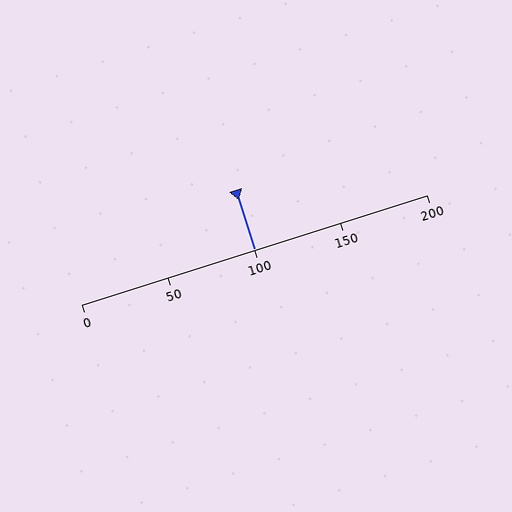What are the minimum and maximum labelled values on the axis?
The axis runs from 0 to 200.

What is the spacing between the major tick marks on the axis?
The major ticks are spaced 50 apart.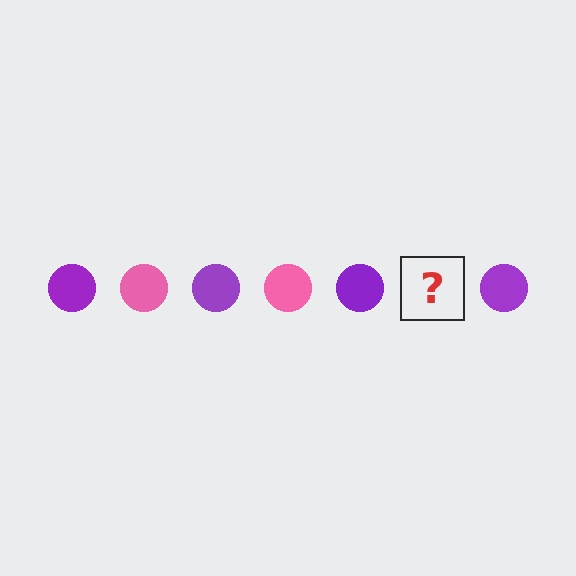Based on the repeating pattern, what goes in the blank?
The blank should be a pink circle.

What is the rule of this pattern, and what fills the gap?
The rule is that the pattern cycles through purple, pink circles. The gap should be filled with a pink circle.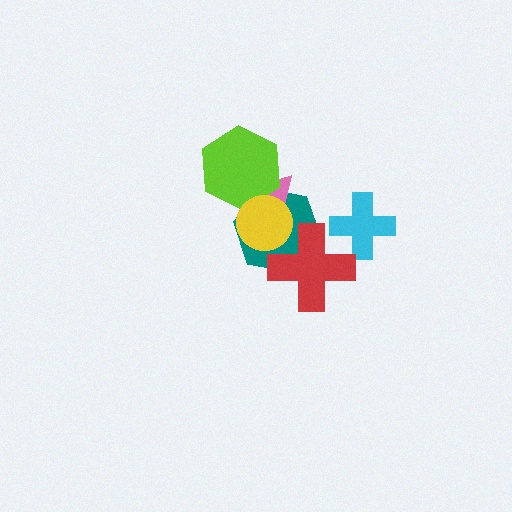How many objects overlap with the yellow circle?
4 objects overlap with the yellow circle.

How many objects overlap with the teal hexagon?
4 objects overlap with the teal hexagon.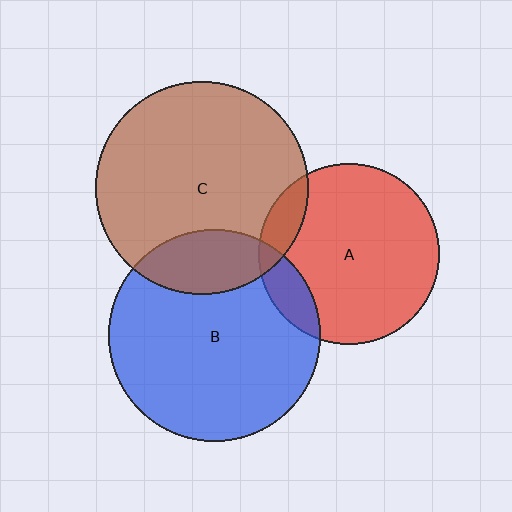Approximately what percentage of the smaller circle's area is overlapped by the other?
Approximately 10%.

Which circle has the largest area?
Circle C (brown).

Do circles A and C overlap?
Yes.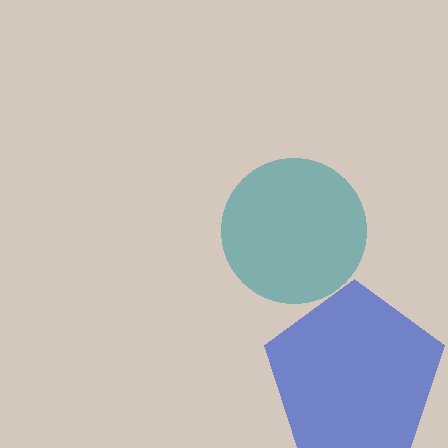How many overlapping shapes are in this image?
There are 2 overlapping shapes in the image.